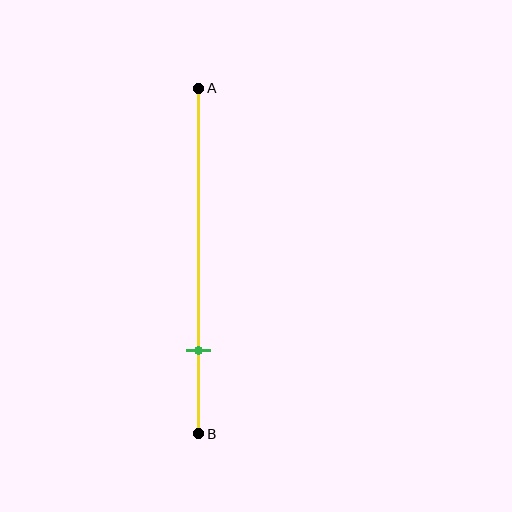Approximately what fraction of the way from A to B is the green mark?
The green mark is approximately 75% of the way from A to B.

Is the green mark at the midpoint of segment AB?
No, the mark is at about 75% from A, not at the 50% midpoint.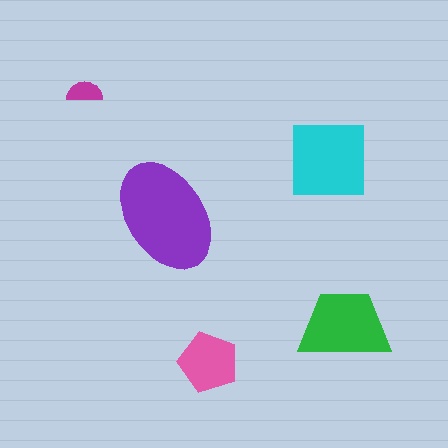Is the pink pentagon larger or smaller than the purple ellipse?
Smaller.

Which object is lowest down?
The pink pentagon is bottommost.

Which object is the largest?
The purple ellipse.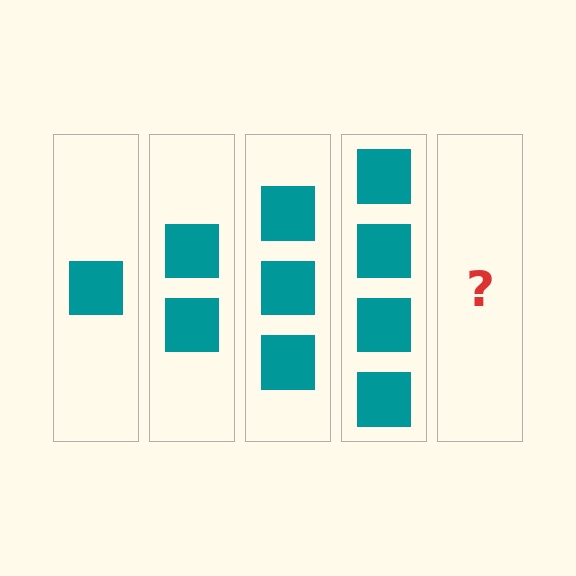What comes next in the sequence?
The next element should be 5 squares.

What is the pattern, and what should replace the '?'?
The pattern is that each step adds one more square. The '?' should be 5 squares.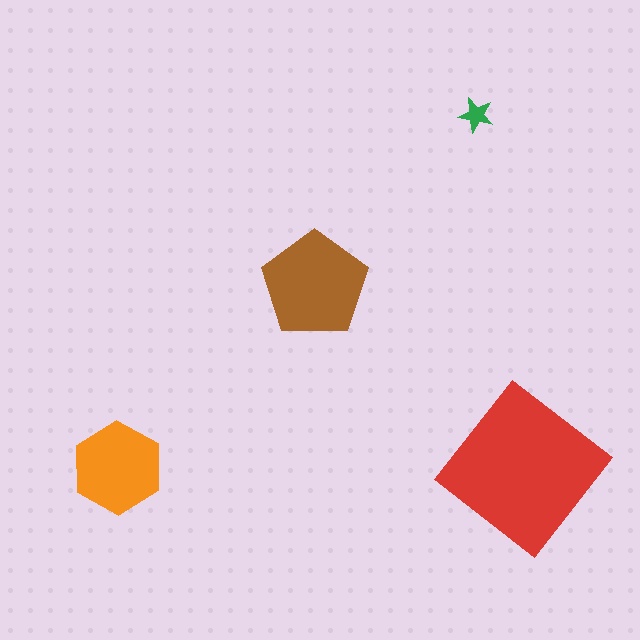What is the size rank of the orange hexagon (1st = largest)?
3rd.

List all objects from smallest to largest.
The green star, the orange hexagon, the brown pentagon, the red diamond.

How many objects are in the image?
There are 4 objects in the image.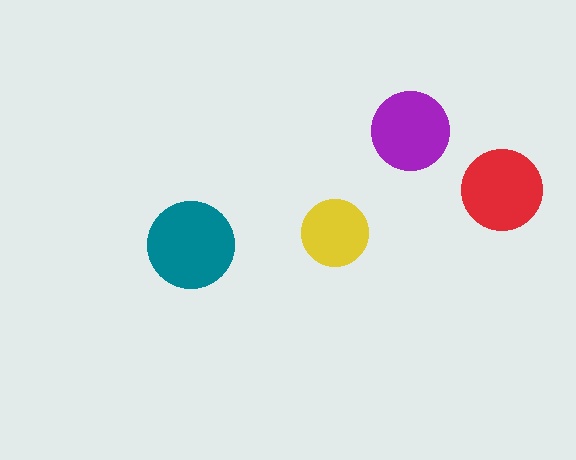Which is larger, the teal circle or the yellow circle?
The teal one.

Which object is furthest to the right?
The red circle is rightmost.